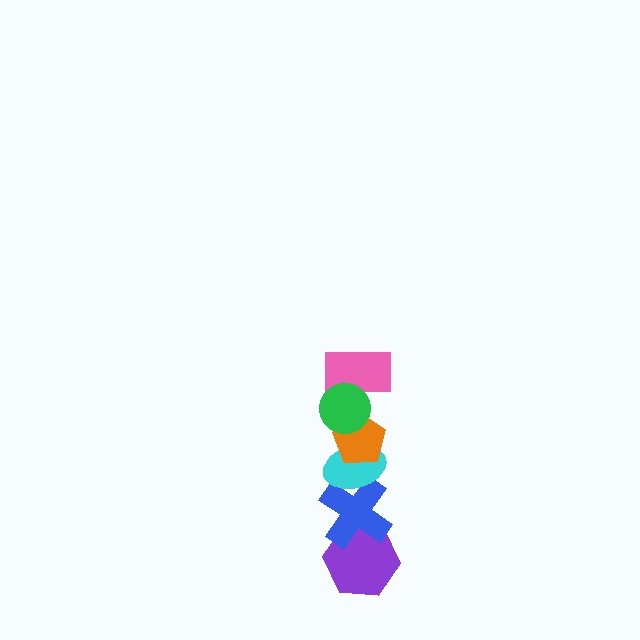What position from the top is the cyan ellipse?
The cyan ellipse is 4th from the top.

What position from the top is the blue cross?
The blue cross is 5th from the top.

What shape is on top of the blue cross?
The cyan ellipse is on top of the blue cross.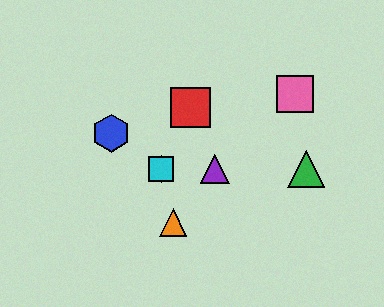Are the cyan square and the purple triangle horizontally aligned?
Yes, both are at y≈169.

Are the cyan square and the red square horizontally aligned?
No, the cyan square is at y≈169 and the red square is at y≈107.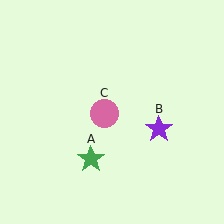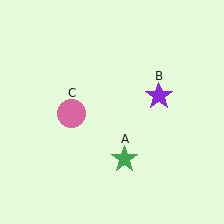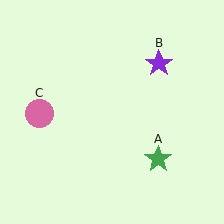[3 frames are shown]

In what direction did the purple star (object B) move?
The purple star (object B) moved up.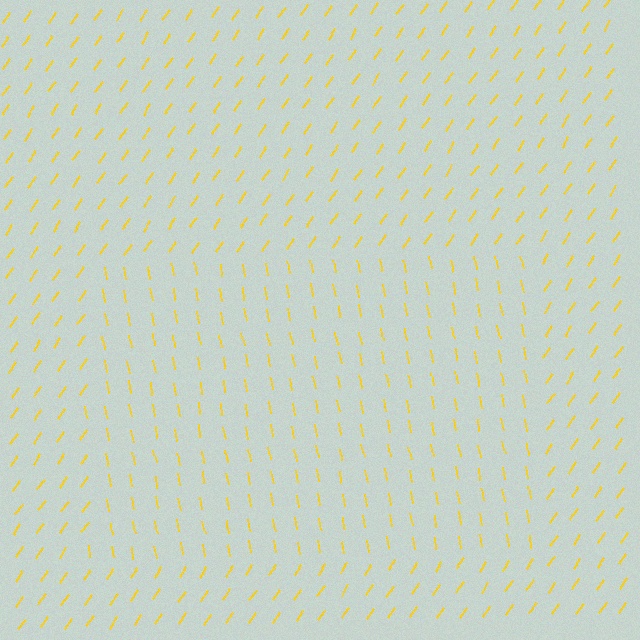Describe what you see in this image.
The image is filled with small yellow line segments. A rectangle region in the image has lines oriented differently from the surrounding lines, creating a visible texture boundary.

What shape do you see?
I see a rectangle.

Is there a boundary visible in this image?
Yes, there is a texture boundary formed by a change in line orientation.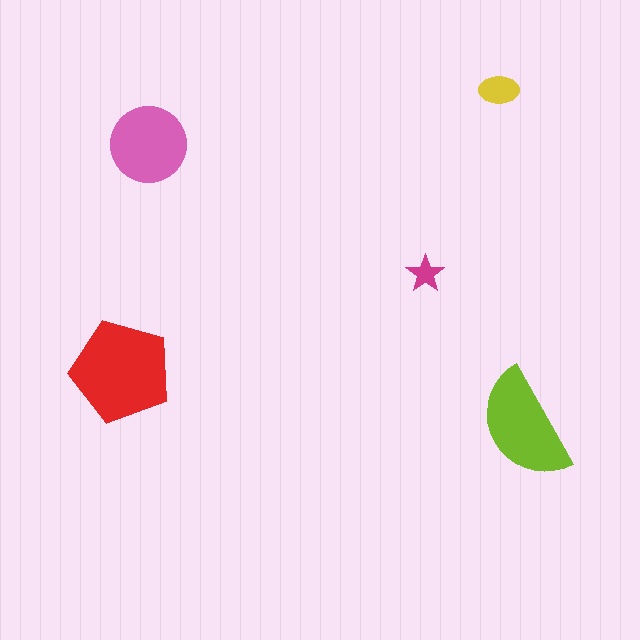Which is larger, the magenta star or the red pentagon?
The red pentagon.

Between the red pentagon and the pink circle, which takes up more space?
The red pentagon.